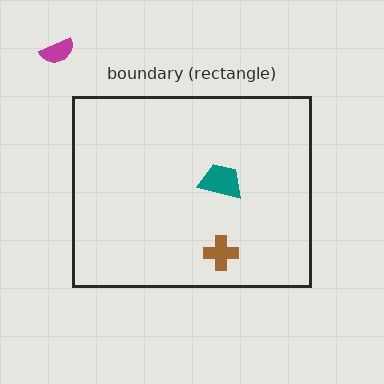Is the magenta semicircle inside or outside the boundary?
Outside.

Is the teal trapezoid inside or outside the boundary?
Inside.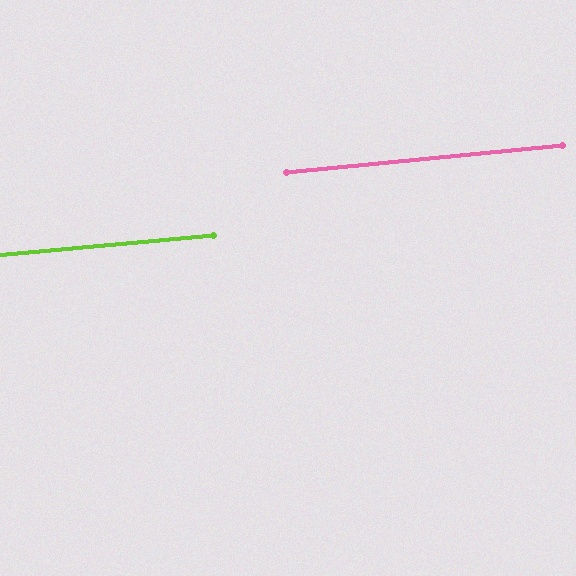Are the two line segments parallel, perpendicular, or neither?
Parallel — their directions differ by only 0.3°.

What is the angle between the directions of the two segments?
Approximately 0 degrees.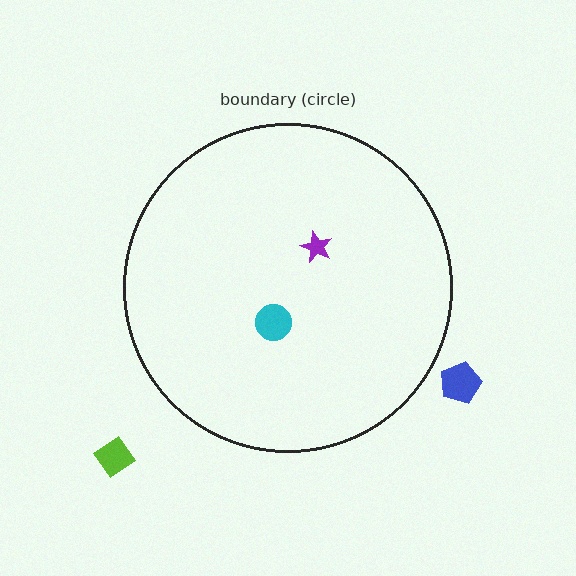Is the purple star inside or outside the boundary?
Inside.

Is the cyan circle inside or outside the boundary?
Inside.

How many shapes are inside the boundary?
2 inside, 2 outside.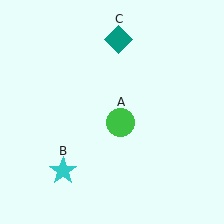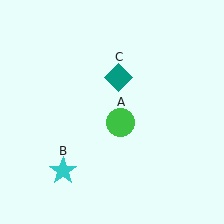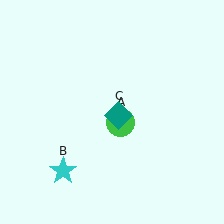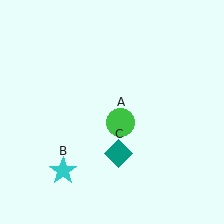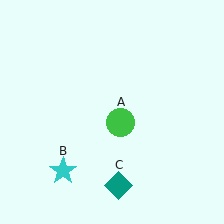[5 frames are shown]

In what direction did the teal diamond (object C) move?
The teal diamond (object C) moved down.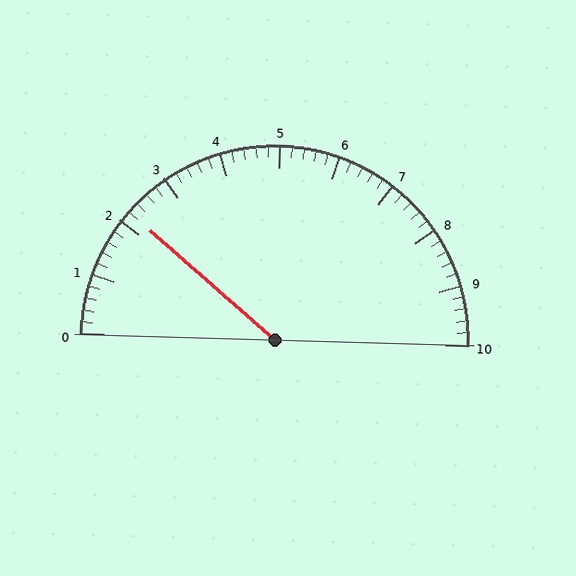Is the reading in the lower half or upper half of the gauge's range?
The reading is in the lower half of the range (0 to 10).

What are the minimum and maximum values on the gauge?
The gauge ranges from 0 to 10.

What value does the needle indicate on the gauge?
The needle indicates approximately 2.2.